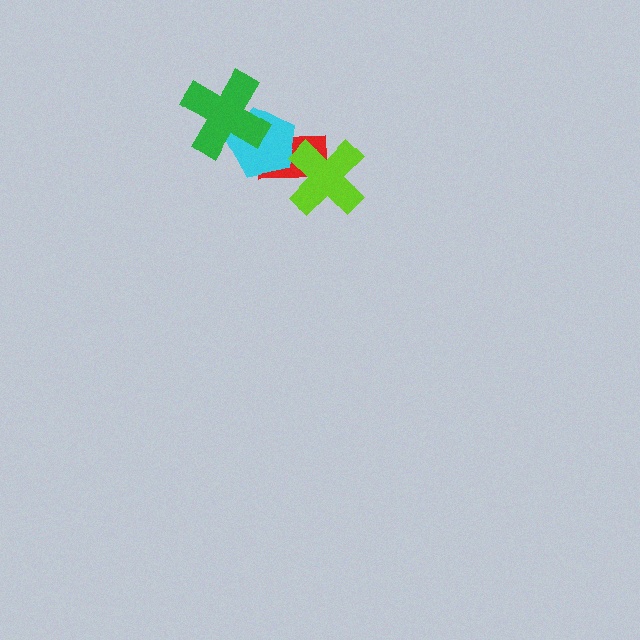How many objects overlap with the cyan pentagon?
2 objects overlap with the cyan pentagon.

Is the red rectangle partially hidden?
Yes, it is partially covered by another shape.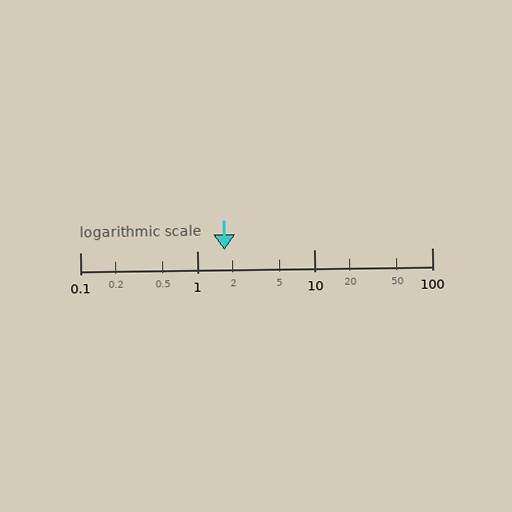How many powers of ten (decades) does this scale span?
The scale spans 3 decades, from 0.1 to 100.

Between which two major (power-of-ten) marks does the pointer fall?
The pointer is between 1 and 10.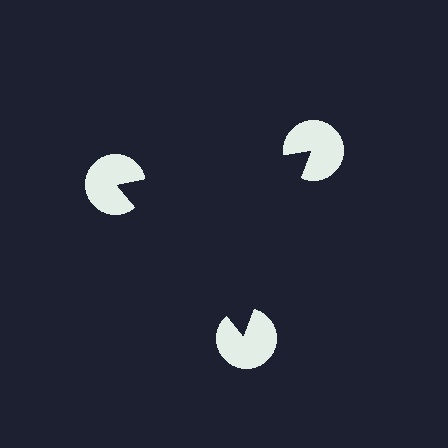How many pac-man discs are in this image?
There are 3 — one at each vertex of the illusory triangle.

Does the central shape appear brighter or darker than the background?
It typically appears slightly darker than the background, even though no actual brightness change is drawn.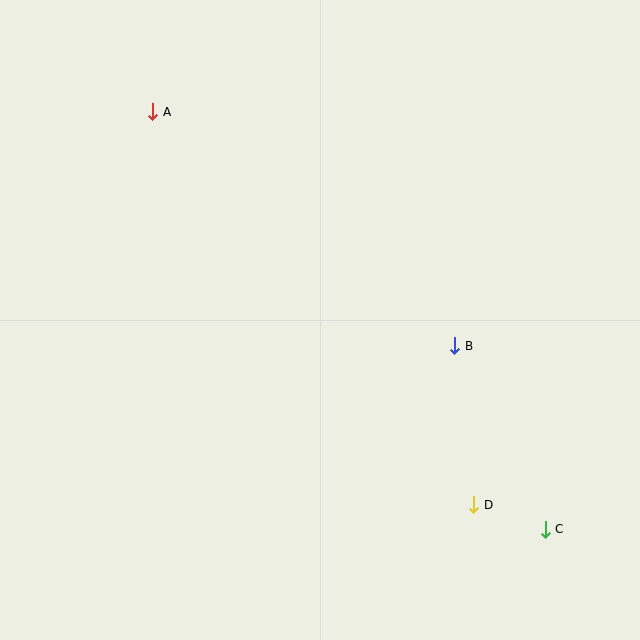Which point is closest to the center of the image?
Point B at (455, 346) is closest to the center.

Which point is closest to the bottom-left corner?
Point D is closest to the bottom-left corner.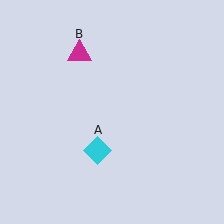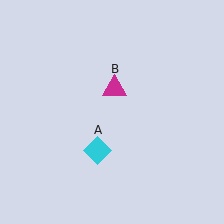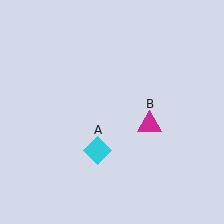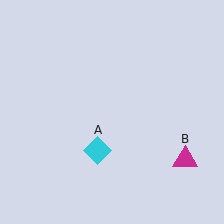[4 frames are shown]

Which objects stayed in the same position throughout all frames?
Cyan diamond (object A) remained stationary.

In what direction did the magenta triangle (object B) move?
The magenta triangle (object B) moved down and to the right.